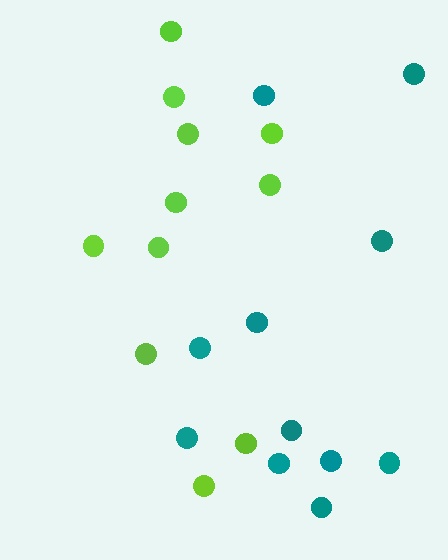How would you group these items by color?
There are 2 groups: one group of lime circles (11) and one group of teal circles (11).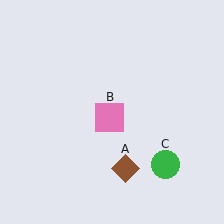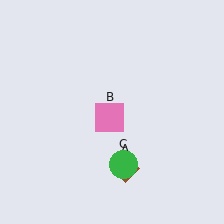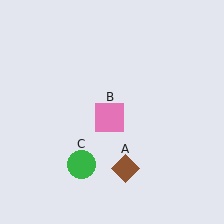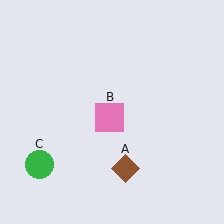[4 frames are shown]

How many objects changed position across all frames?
1 object changed position: green circle (object C).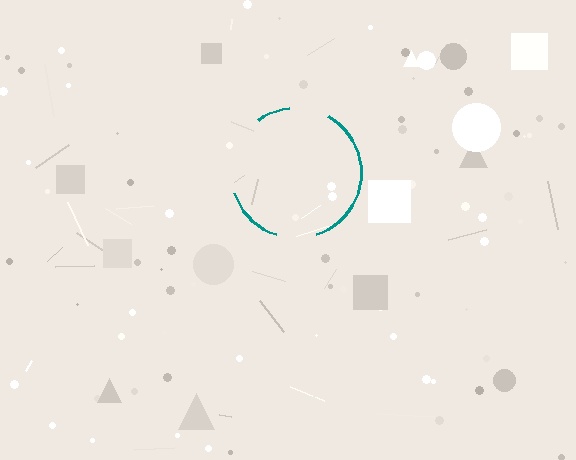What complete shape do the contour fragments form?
The contour fragments form a circle.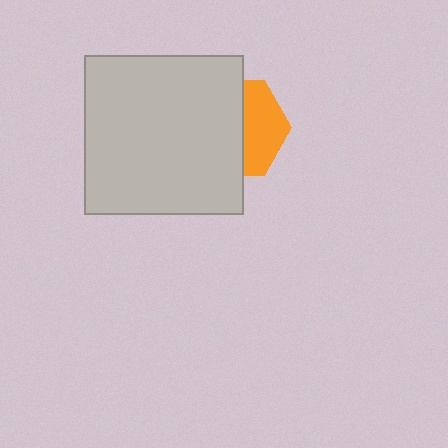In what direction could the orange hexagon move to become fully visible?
The orange hexagon could move right. That would shift it out from behind the light gray square entirely.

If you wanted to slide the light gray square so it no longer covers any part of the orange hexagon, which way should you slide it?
Slide it left — that is the most direct way to separate the two shapes.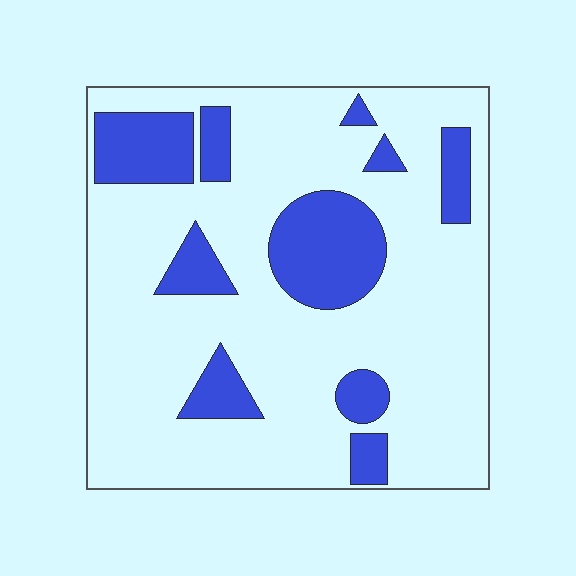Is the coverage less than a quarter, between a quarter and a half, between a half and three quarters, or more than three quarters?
Less than a quarter.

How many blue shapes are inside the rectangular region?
10.